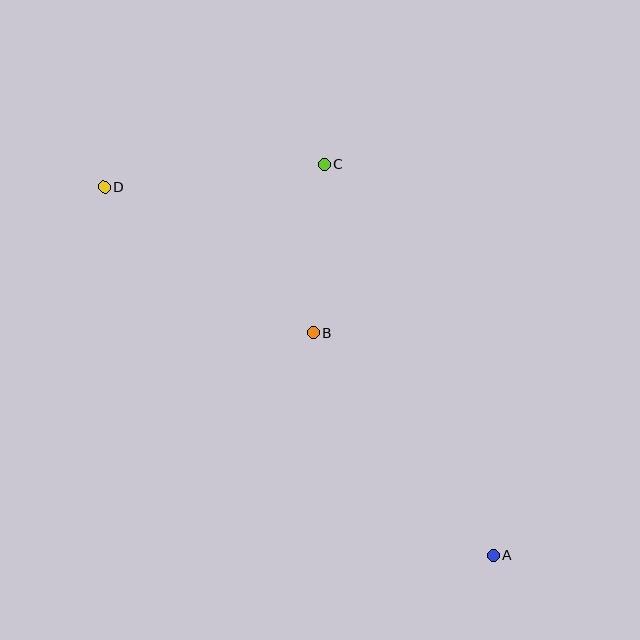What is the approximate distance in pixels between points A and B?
The distance between A and B is approximately 286 pixels.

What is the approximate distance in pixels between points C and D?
The distance between C and D is approximately 222 pixels.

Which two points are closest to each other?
Points B and C are closest to each other.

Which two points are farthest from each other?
Points A and D are farthest from each other.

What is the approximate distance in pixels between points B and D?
The distance between B and D is approximately 255 pixels.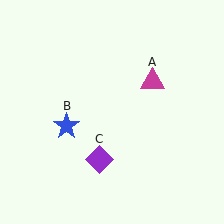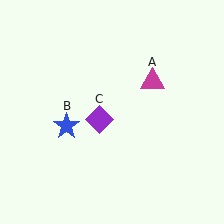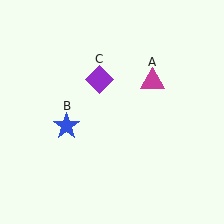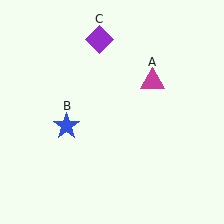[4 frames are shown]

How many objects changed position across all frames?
1 object changed position: purple diamond (object C).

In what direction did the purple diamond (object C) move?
The purple diamond (object C) moved up.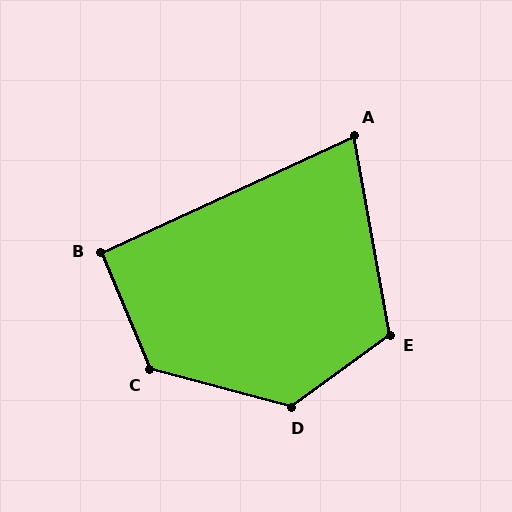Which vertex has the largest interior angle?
D, at approximately 129 degrees.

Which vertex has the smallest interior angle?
A, at approximately 75 degrees.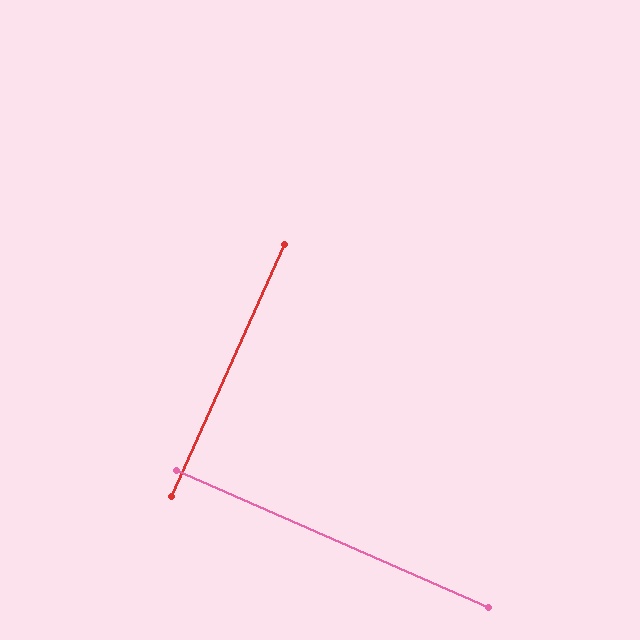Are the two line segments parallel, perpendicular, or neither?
Perpendicular — they meet at approximately 90°.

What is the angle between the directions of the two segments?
Approximately 90 degrees.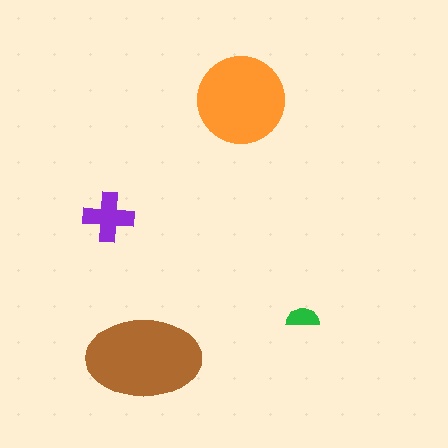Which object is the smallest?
The green semicircle.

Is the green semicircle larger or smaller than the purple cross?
Smaller.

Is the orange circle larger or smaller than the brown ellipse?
Smaller.